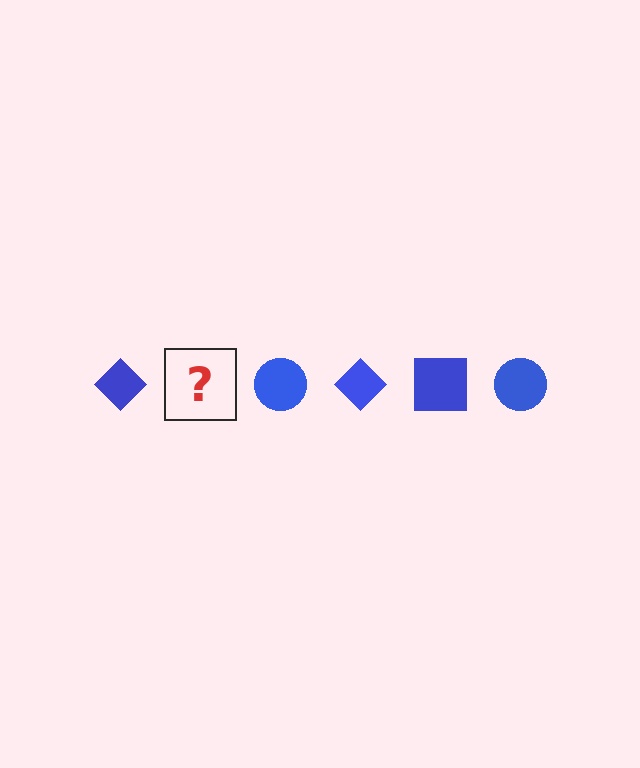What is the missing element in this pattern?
The missing element is a blue square.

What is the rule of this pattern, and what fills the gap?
The rule is that the pattern cycles through diamond, square, circle shapes in blue. The gap should be filled with a blue square.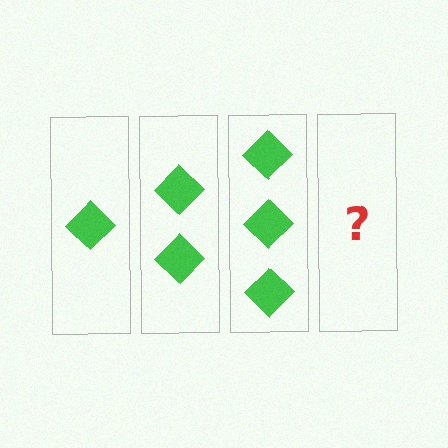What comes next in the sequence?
The next element should be 4 diamonds.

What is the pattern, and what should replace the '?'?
The pattern is that each step adds one more diamond. The '?' should be 4 diamonds.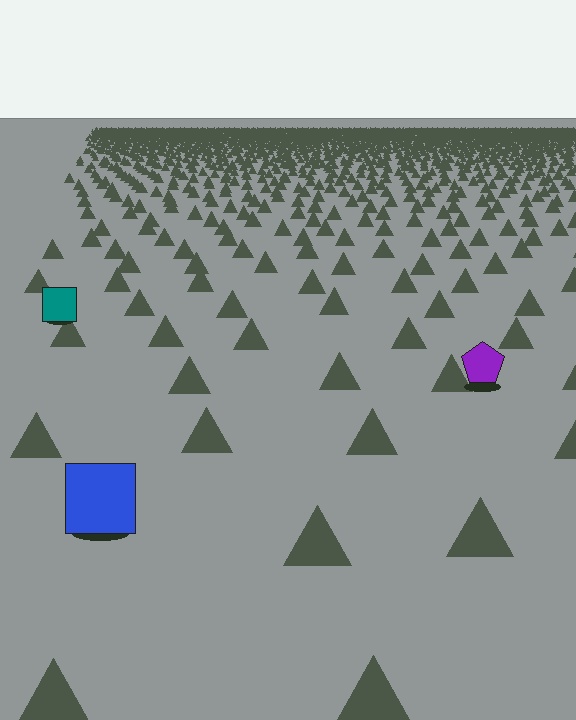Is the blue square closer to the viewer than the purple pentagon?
Yes. The blue square is closer — you can tell from the texture gradient: the ground texture is coarser near it.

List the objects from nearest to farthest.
From nearest to farthest: the blue square, the purple pentagon, the teal square.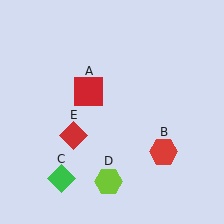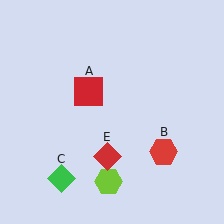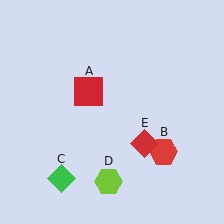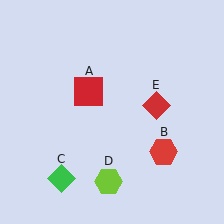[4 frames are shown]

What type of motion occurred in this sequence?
The red diamond (object E) rotated counterclockwise around the center of the scene.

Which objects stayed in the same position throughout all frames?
Red square (object A) and red hexagon (object B) and green diamond (object C) and lime hexagon (object D) remained stationary.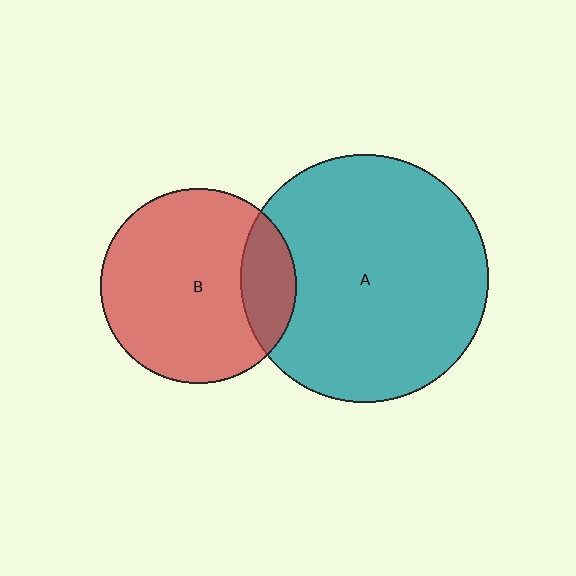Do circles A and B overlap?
Yes.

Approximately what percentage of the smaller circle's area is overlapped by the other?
Approximately 20%.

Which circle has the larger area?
Circle A (teal).